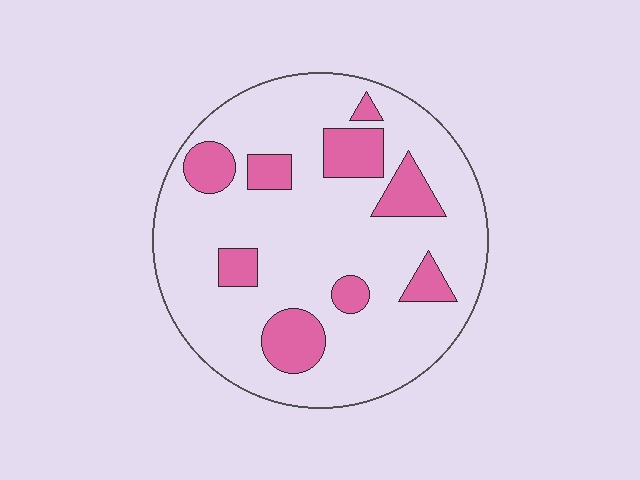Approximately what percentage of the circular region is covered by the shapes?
Approximately 20%.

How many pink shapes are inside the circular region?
9.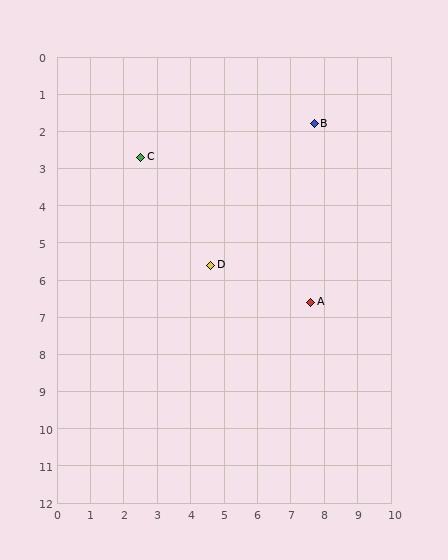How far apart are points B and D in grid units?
Points B and D are about 4.9 grid units apart.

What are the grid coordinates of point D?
Point D is at approximately (4.6, 5.6).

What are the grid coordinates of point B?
Point B is at approximately (7.7, 1.8).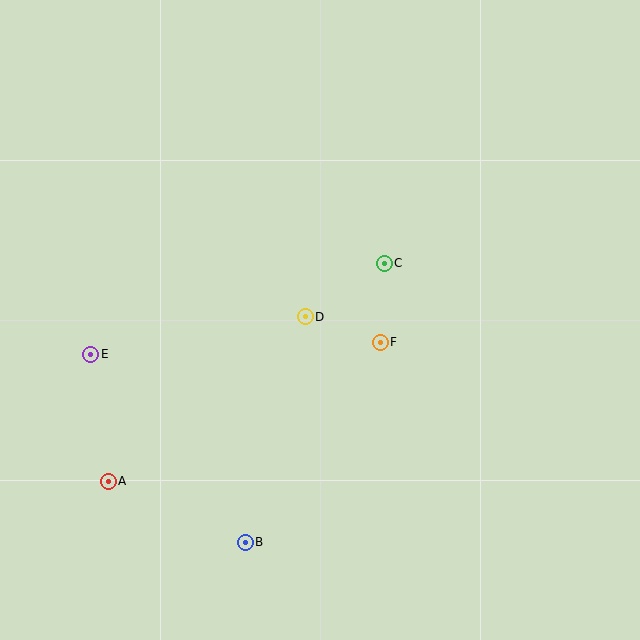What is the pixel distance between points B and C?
The distance between B and C is 311 pixels.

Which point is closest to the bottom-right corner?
Point F is closest to the bottom-right corner.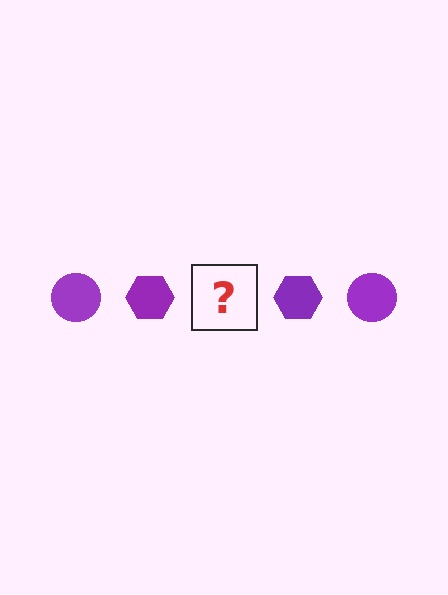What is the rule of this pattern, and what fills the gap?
The rule is that the pattern cycles through circle, hexagon shapes in purple. The gap should be filled with a purple circle.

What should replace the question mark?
The question mark should be replaced with a purple circle.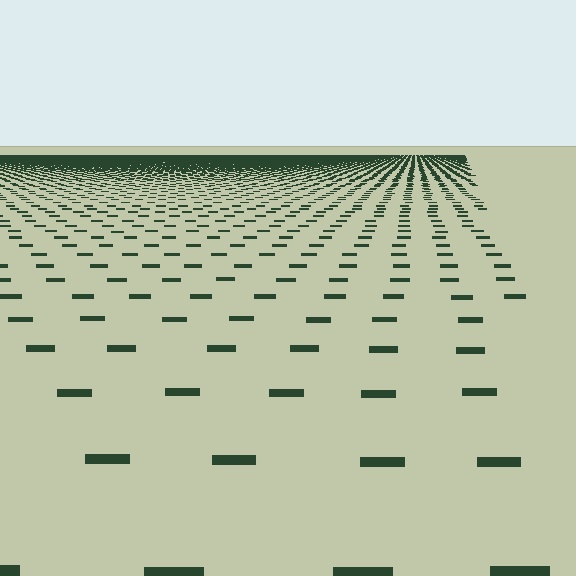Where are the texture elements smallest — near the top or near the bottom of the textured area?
Near the top.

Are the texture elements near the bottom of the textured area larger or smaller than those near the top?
Larger. Near the bottom, elements are closer to the viewer and appear at a bigger on-screen size.